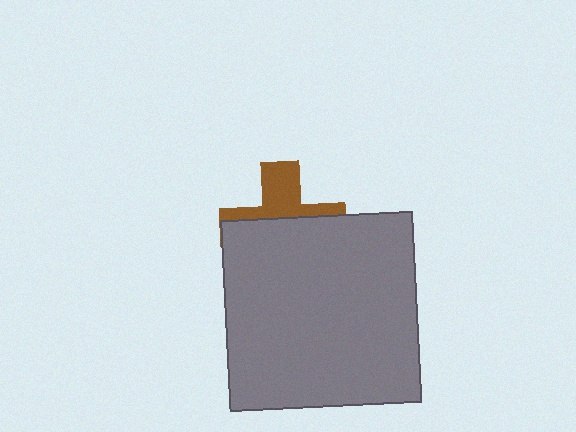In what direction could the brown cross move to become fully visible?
The brown cross could move up. That would shift it out from behind the gray square entirely.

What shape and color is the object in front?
The object in front is a gray square.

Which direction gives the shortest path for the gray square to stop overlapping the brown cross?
Moving down gives the shortest separation.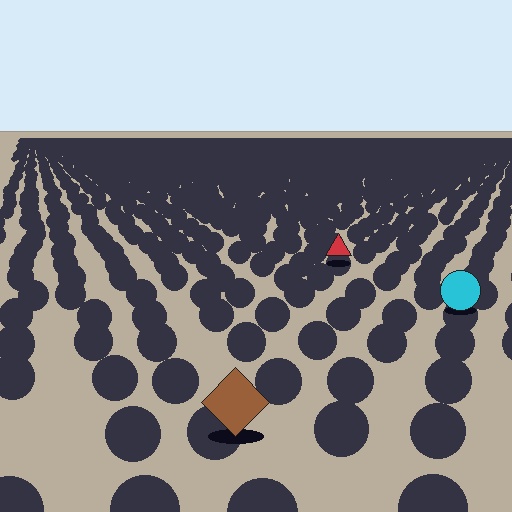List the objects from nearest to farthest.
From nearest to farthest: the brown diamond, the cyan circle, the red triangle.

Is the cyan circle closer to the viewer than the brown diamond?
No. The brown diamond is closer — you can tell from the texture gradient: the ground texture is coarser near it.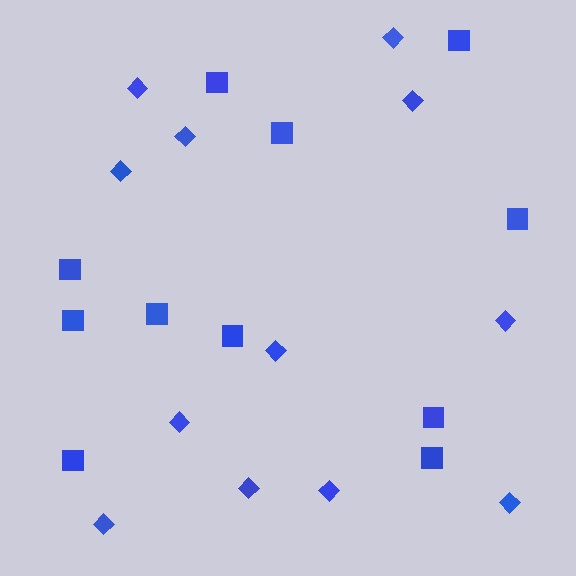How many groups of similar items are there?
There are 2 groups: one group of squares (11) and one group of diamonds (12).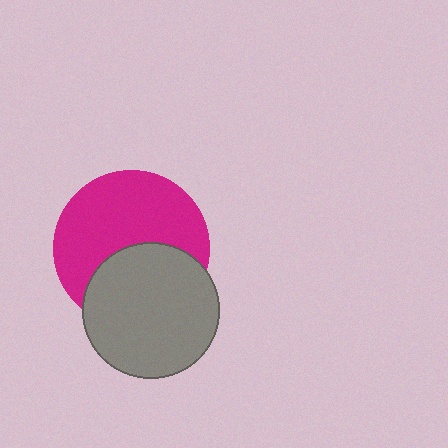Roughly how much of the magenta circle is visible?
About half of it is visible (roughly 60%).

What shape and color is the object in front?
The object in front is a gray circle.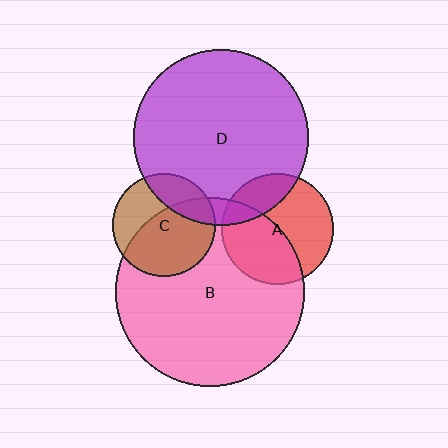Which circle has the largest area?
Circle B (pink).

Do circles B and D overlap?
Yes.